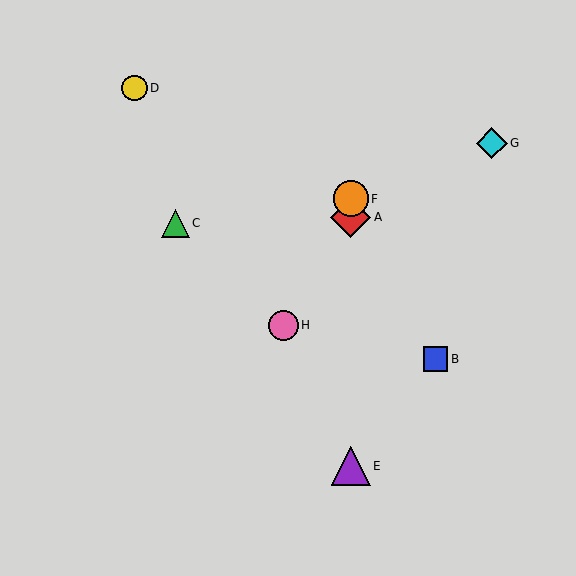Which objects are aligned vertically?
Objects A, E, F are aligned vertically.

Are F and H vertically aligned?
No, F is at x≈351 and H is at x≈283.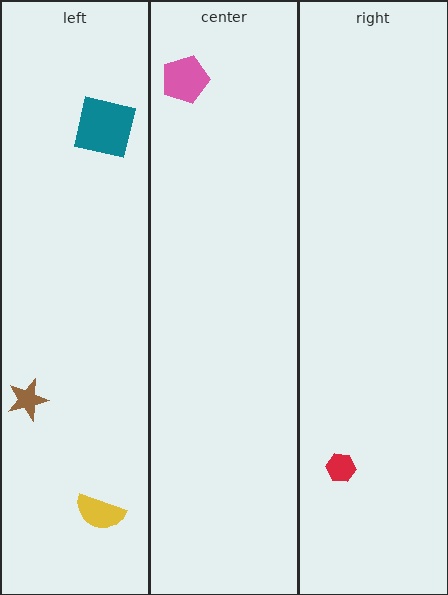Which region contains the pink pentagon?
The center region.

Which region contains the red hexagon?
The right region.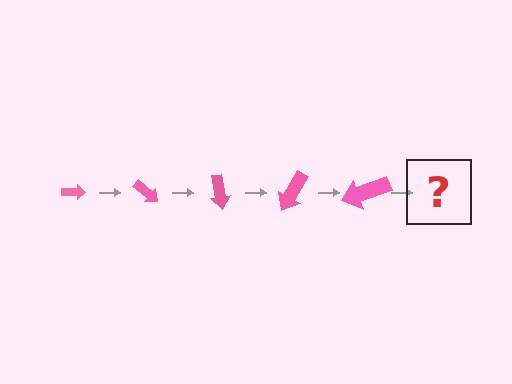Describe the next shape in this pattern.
It should be an arrow, larger than the previous one and rotated 200 degrees from the start.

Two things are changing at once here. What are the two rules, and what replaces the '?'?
The two rules are that the arrow grows larger each step and it rotates 40 degrees each step. The '?' should be an arrow, larger than the previous one and rotated 200 degrees from the start.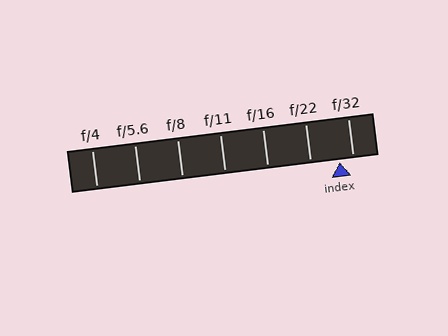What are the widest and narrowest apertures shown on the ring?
The widest aperture shown is f/4 and the narrowest is f/32.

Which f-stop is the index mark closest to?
The index mark is closest to f/32.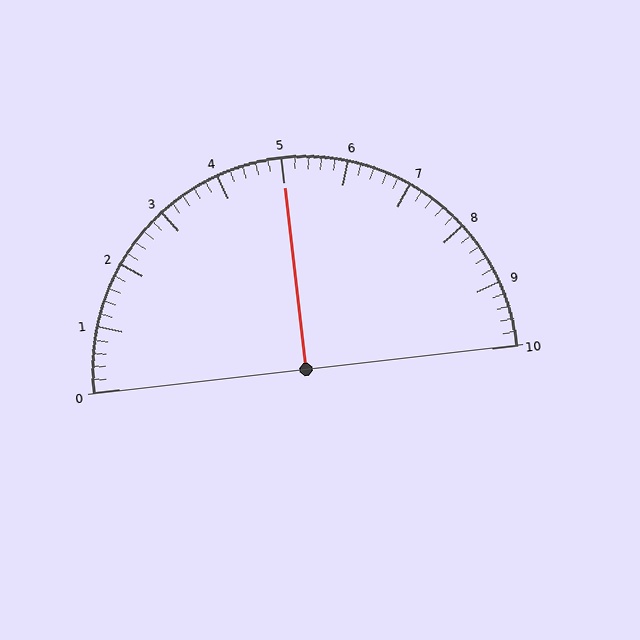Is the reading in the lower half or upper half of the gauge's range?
The reading is in the upper half of the range (0 to 10).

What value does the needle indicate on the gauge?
The needle indicates approximately 5.0.